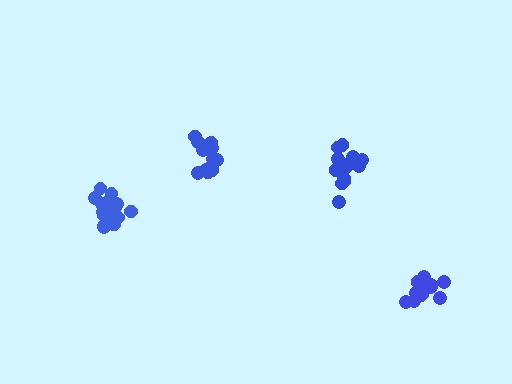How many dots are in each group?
Group 1: 15 dots, Group 2: 17 dots, Group 3: 17 dots, Group 4: 13 dots (62 total).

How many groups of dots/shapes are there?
There are 4 groups.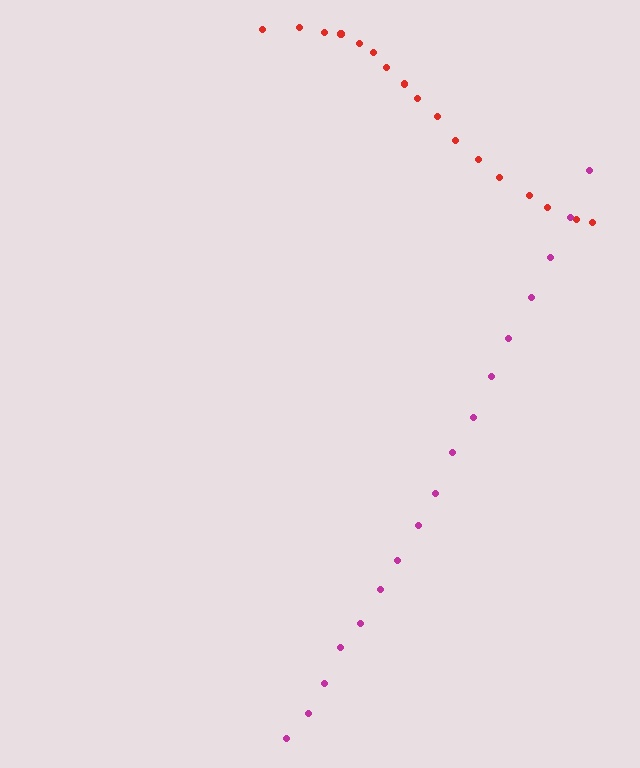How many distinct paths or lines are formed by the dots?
There are 2 distinct paths.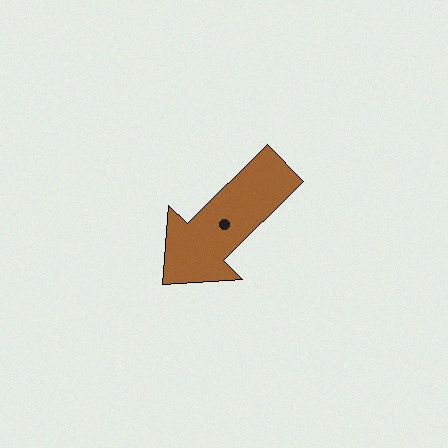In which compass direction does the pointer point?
Southwest.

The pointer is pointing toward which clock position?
Roughly 8 o'clock.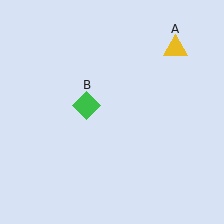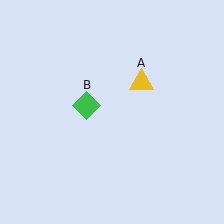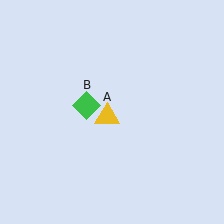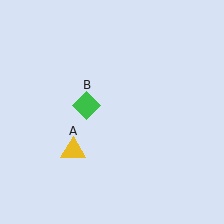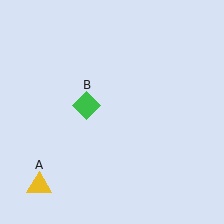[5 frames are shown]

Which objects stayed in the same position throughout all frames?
Green diamond (object B) remained stationary.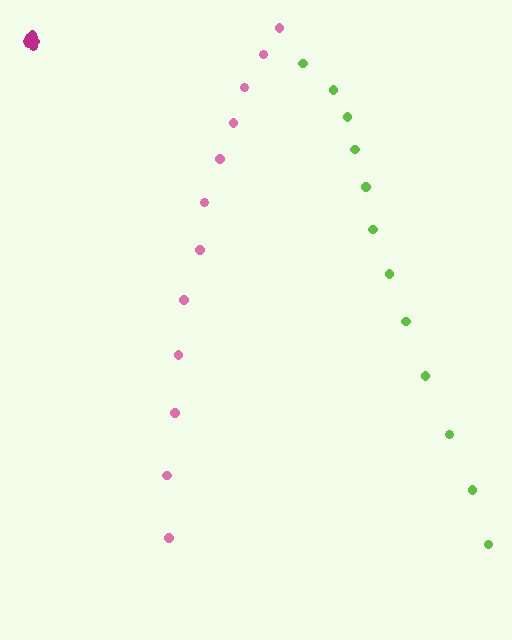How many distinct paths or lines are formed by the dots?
There are 3 distinct paths.